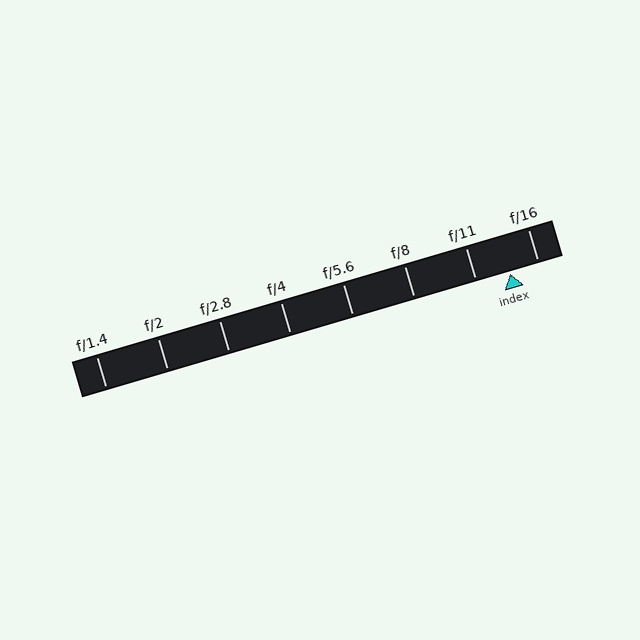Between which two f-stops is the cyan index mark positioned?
The index mark is between f/11 and f/16.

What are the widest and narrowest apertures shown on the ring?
The widest aperture shown is f/1.4 and the narrowest is f/16.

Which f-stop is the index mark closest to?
The index mark is closest to f/16.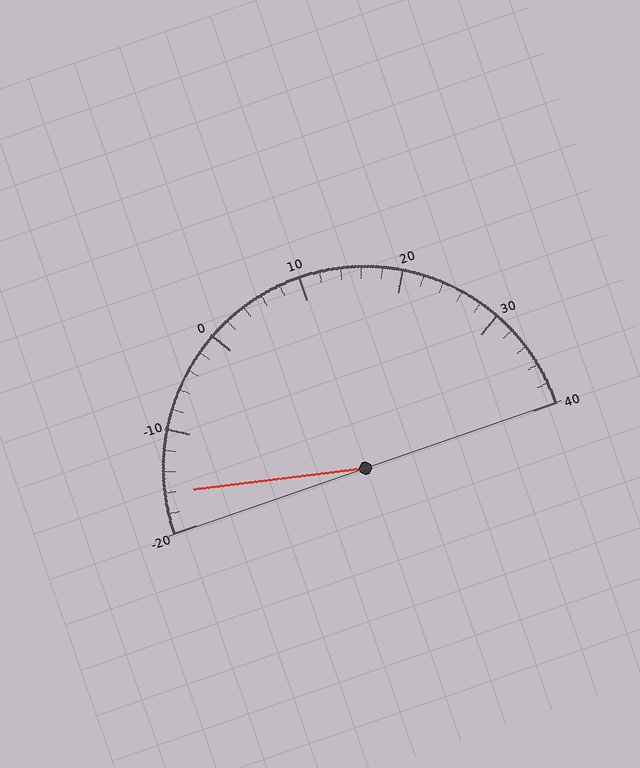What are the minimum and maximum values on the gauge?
The gauge ranges from -20 to 40.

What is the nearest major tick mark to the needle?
The nearest major tick mark is -20.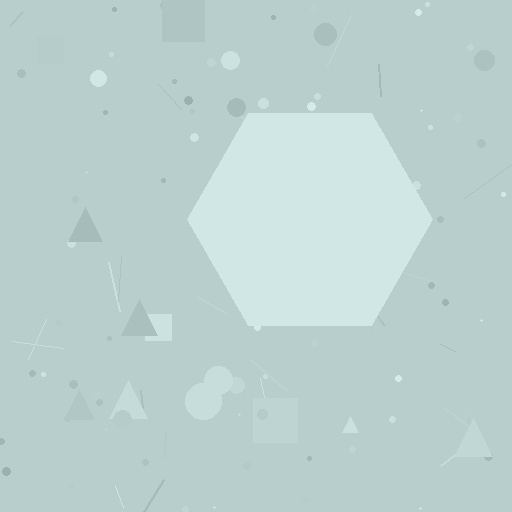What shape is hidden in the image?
A hexagon is hidden in the image.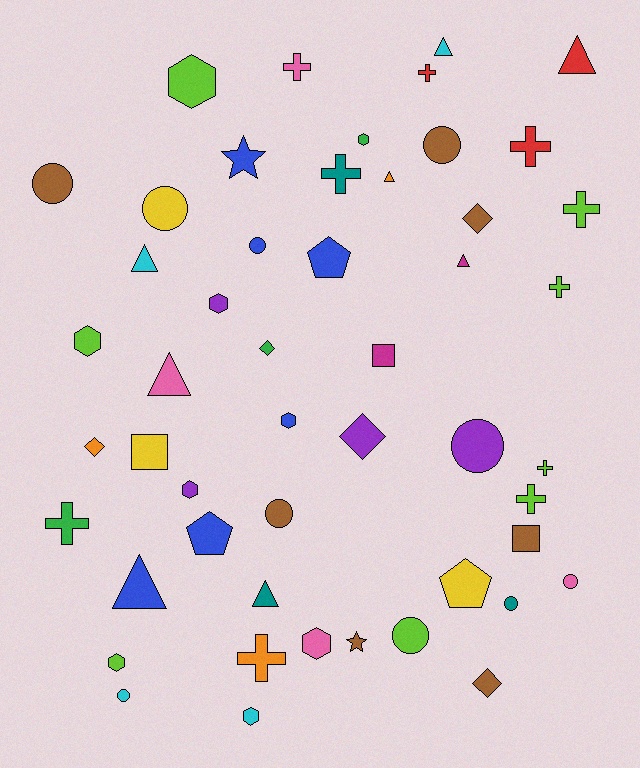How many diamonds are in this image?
There are 5 diamonds.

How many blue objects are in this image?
There are 6 blue objects.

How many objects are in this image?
There are 50 objects.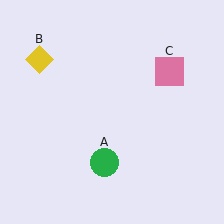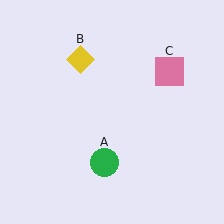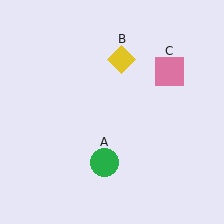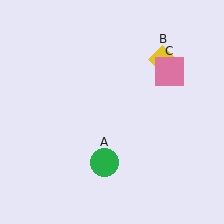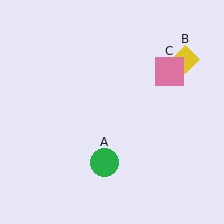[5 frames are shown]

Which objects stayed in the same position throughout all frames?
Green circle (object A) and pink square (object C) remained stationary.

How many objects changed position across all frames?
1 object changed position: yellow diamond (object B).